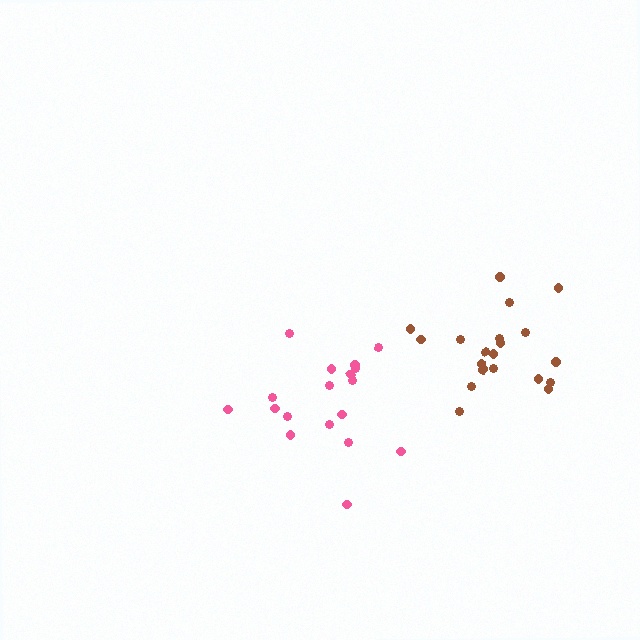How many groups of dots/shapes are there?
There are 2 groups.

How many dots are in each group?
Group 1: 20 dots, Group 2: 18 dots (38 total).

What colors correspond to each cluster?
The clusters are colored: brown, pink.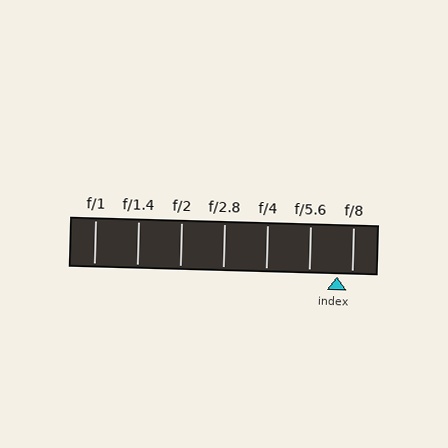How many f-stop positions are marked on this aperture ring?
There are 7 f-stop positions marked.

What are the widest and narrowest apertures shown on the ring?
The widest aperture shown is f/1 and the narrowest is f/8.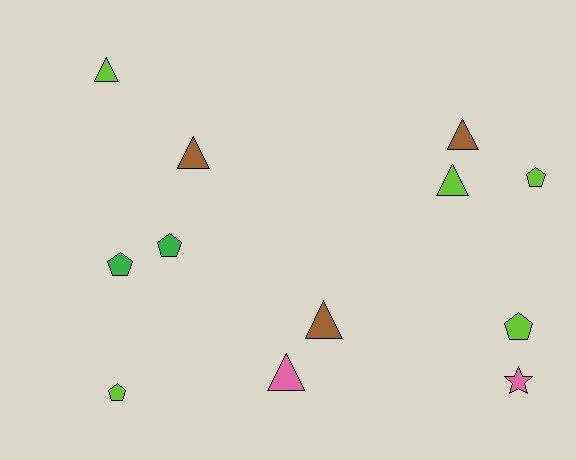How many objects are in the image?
There are 12 objects.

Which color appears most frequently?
Lime, with 5 objects.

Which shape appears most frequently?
Triangle, with 6 objects.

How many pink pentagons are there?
There are no pink pentagons.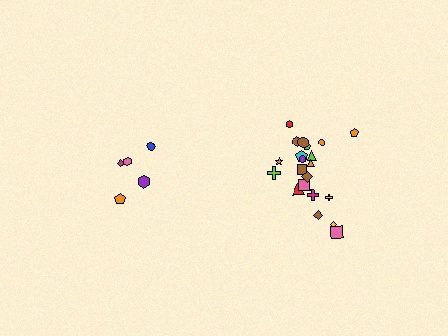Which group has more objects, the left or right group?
The right group.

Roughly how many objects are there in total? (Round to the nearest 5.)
Roughly 25 objects in total.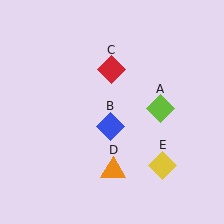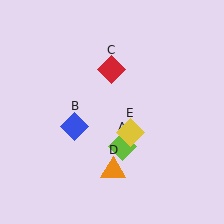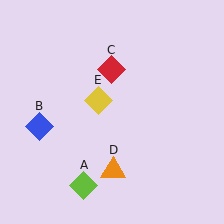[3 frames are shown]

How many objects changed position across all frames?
3 objects changed position: lime diamond (object A), blue diamond (object B), yellow diamond (object E).